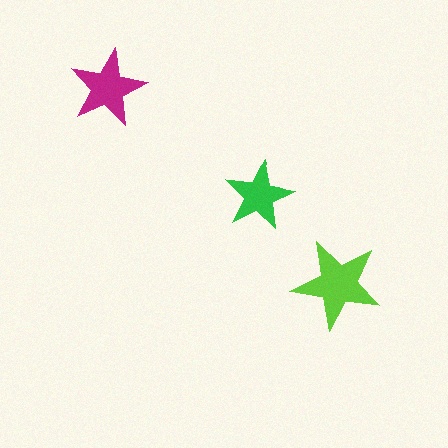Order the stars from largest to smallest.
the lime one, the magenta one, the green one.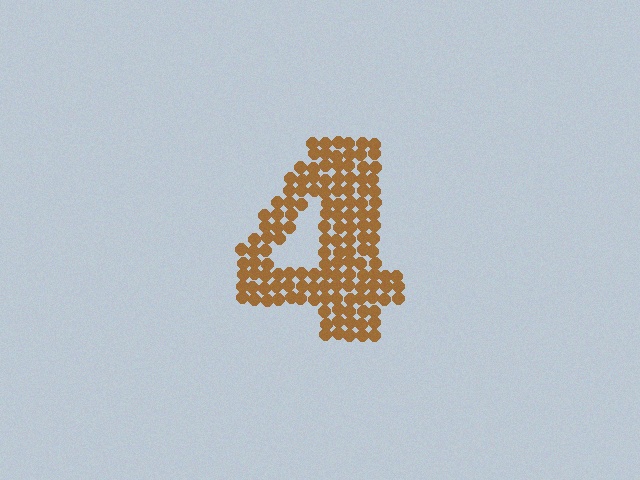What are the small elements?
The small elements are circles.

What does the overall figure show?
The overall figure shows the digit 4.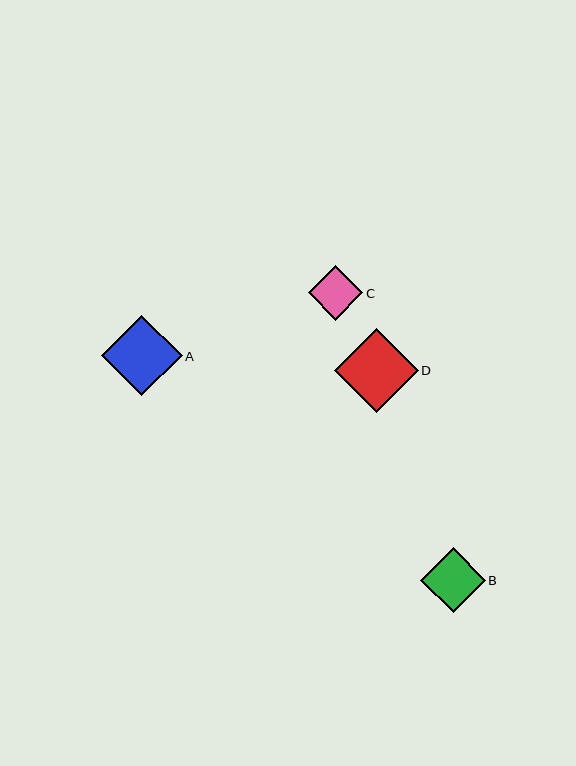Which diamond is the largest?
Diamond D is the largest with a size of approximately 84 pixels.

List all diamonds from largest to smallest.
From largest to smallest: D, A, B, C.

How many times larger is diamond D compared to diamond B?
Diamond D is approximately 1.3 times the size of diamond B.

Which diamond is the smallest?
Diamond C is the smallest with a size of approximately 54 pixels.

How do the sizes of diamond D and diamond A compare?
Diamond D and diamond A are approximately the same size.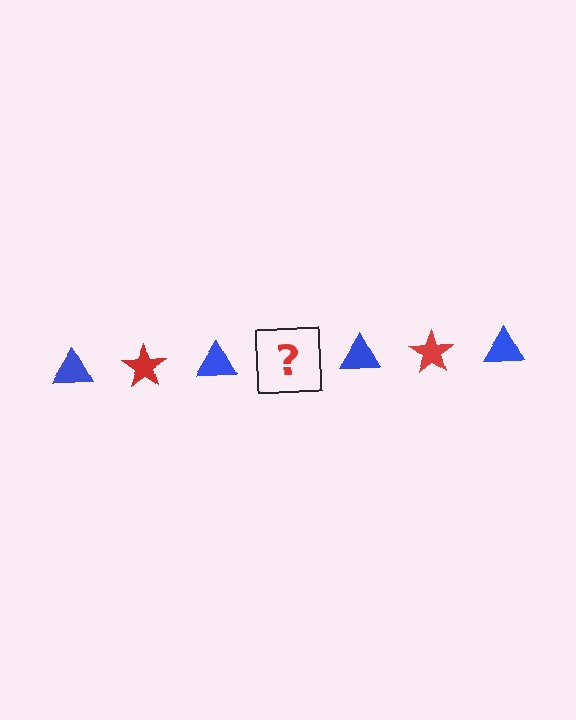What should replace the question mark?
The question mark should be replaced with a red star.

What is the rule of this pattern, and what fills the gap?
The rule is that the pattern alternates between blue triangle and red star. The gap should be filled with a red star.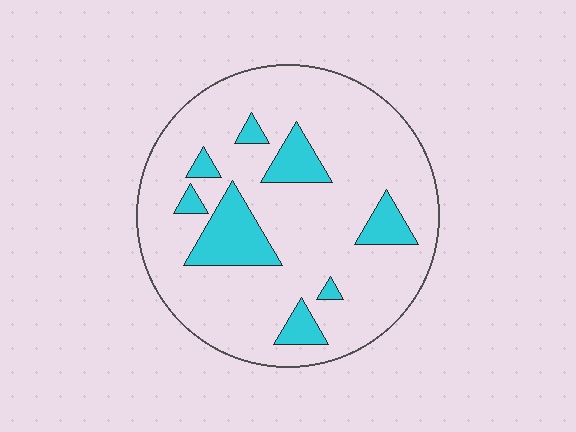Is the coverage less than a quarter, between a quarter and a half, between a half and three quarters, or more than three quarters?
Less than a quarter.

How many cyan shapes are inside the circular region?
8.